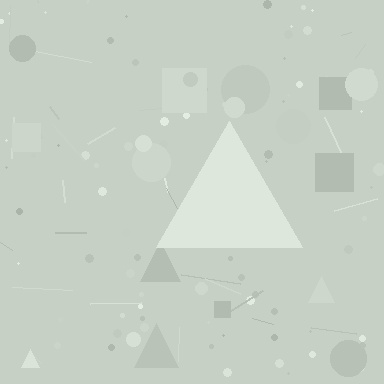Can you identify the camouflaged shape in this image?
The camouflaged shape is a triangle.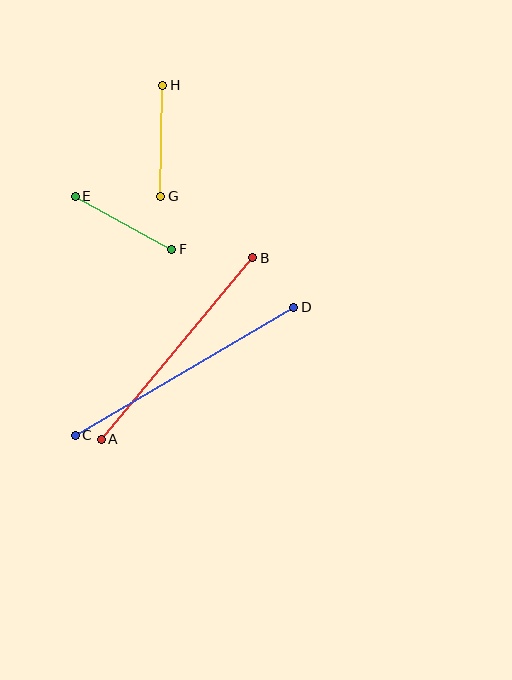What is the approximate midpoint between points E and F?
The midpoint is at approximately (123, 223) pixels.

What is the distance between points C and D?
The distance is approximately 253 pixels.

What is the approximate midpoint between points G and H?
The midpoint is at approximately (162, 141) pixels.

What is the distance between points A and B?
The distance is approximately 236 pixels.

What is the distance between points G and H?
The distance is approximately 111 pixels.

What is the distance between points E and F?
The distance is approximately 110 pixels.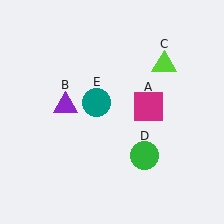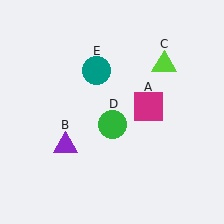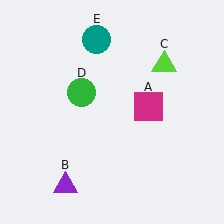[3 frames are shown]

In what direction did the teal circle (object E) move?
The teal circle (object E) moved up.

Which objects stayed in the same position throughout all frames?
Magenta square (object A) and lime triangle (object C) remained stationary.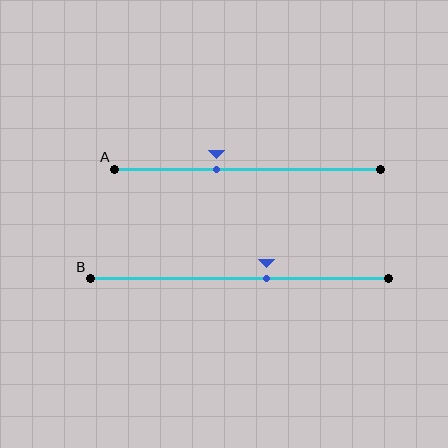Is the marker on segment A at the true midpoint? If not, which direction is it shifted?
No, the marker on segment A is shifted to the left by about 12% of the segment length.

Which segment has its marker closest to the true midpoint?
Segment B has its marker closest to the true midpoint.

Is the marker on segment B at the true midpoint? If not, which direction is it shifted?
No, the marker on segment B is shifted to the right by about 9% of the segment length.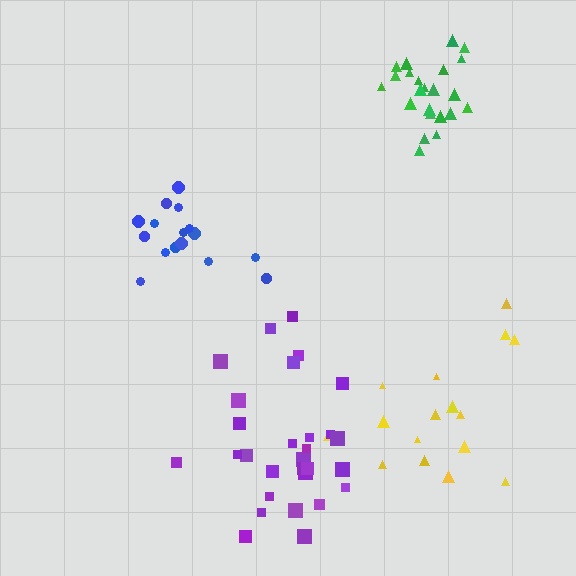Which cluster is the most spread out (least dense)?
Yellow.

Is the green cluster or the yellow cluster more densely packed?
Green.